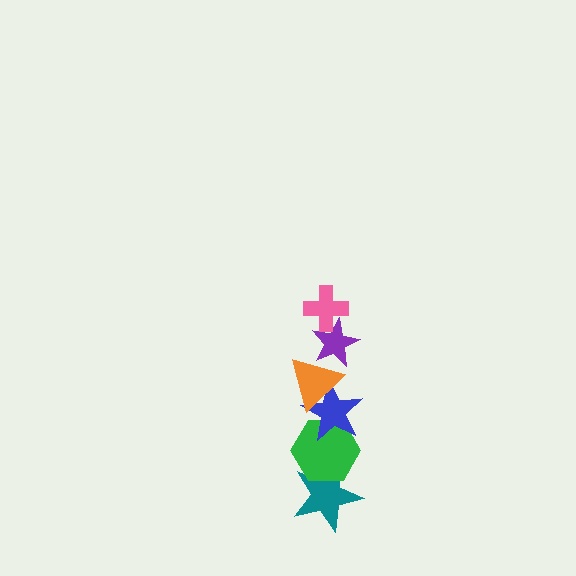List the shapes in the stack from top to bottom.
From top to bottom: the pink cross, the purple star, the orange triangle, the blue star, the green hexagon, the teal star.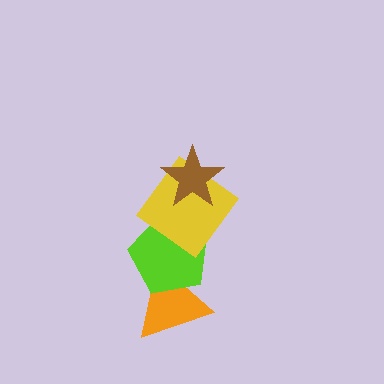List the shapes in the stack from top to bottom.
From top to bottom: the brown star, the yellow diamond, the lime pentagon, the orange triangle.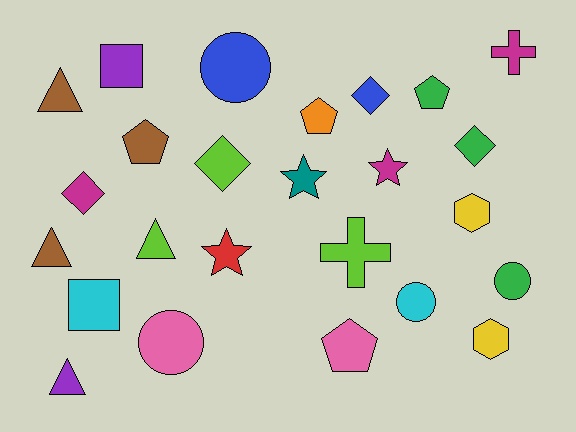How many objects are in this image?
There are 25 objects.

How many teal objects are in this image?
There is 1 teal object.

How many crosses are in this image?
There are 2 crosses.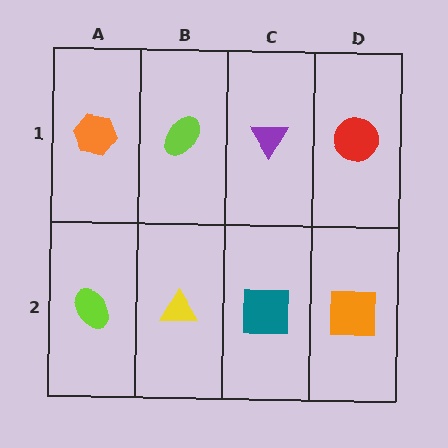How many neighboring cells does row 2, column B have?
3.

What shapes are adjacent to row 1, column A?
A lime ellipse (row 2, column A), a lime ellipse (row 1, column B).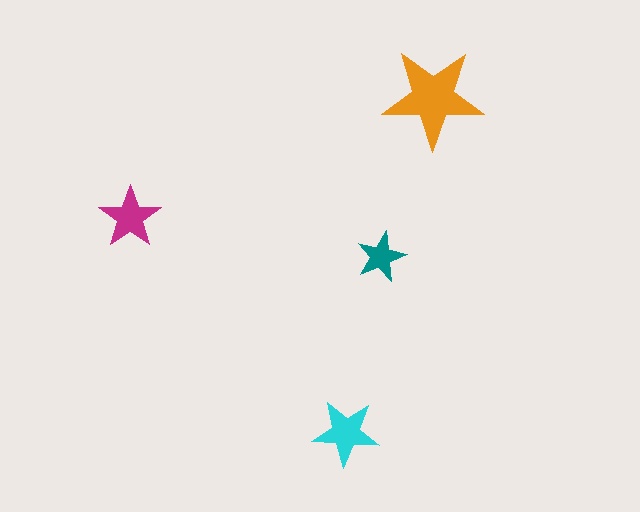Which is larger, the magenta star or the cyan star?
The cyan one.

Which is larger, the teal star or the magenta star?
The magenta one.